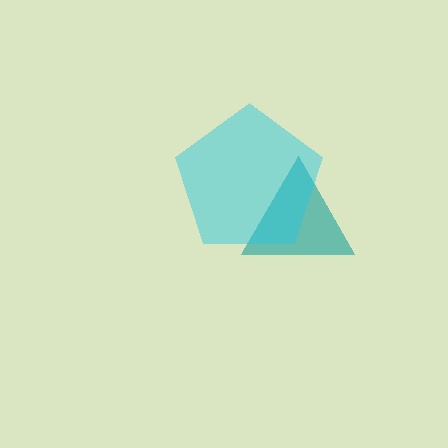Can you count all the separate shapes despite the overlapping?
Yes, there are 2 separate shapes.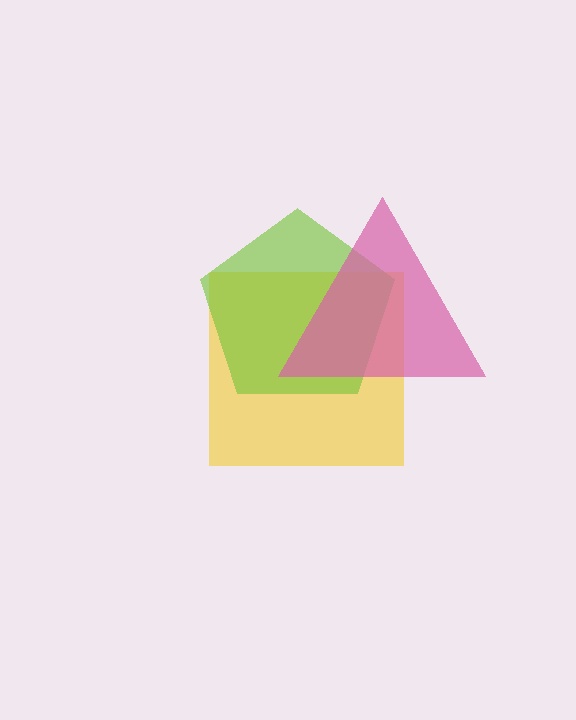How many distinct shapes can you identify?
There are 3 distinct shapes: a yellow square, a lime pentagon, a pink triangle.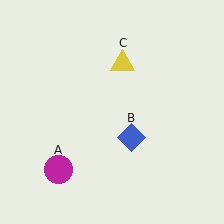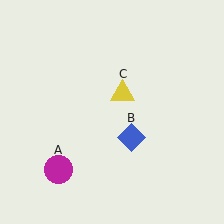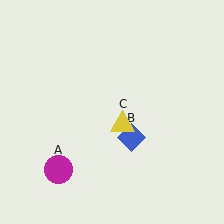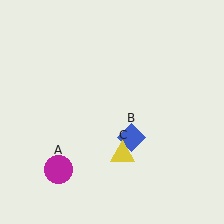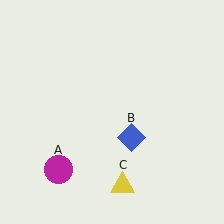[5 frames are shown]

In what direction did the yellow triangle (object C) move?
The yellow triangle (object C) moved down.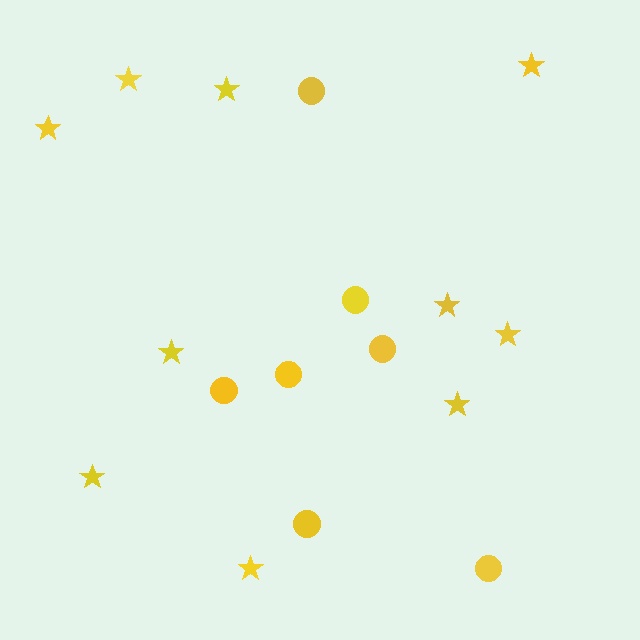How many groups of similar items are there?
There are 2 groups: one group of circles (7) and one group of stars (10).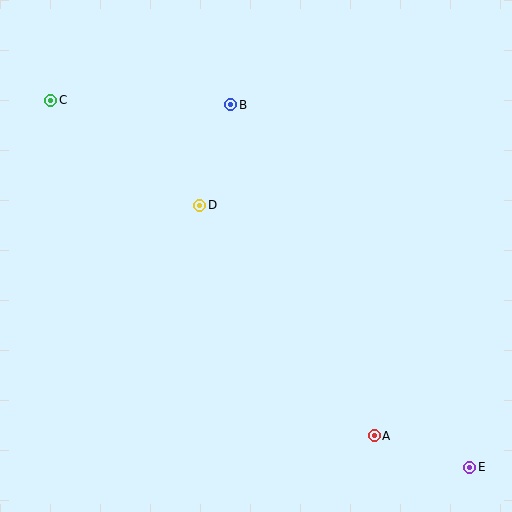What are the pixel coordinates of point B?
Point B is at (231, 105).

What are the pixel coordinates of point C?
Point C is at (51, 100).